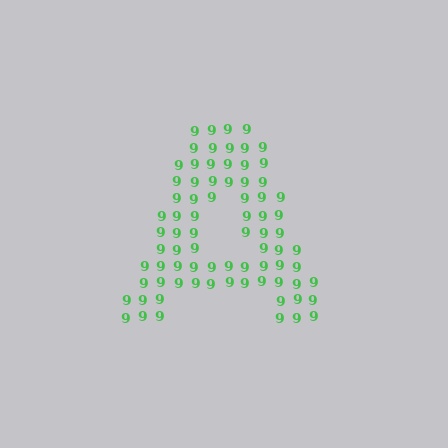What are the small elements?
The small elements are digit 9's.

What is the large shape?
The large shape is the letter A.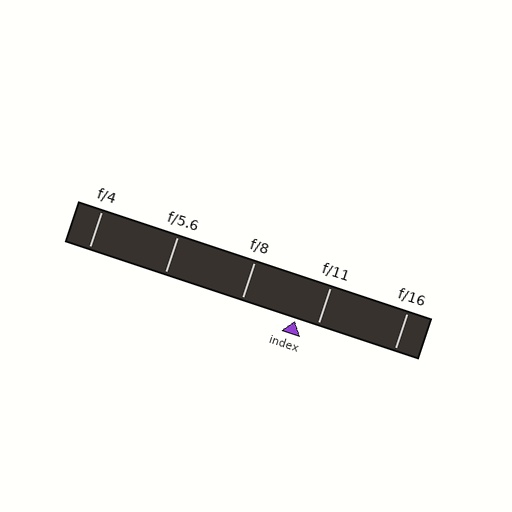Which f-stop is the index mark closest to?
The index mark is closest to f/11.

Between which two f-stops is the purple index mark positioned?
The index mark is between f/8 and f/11.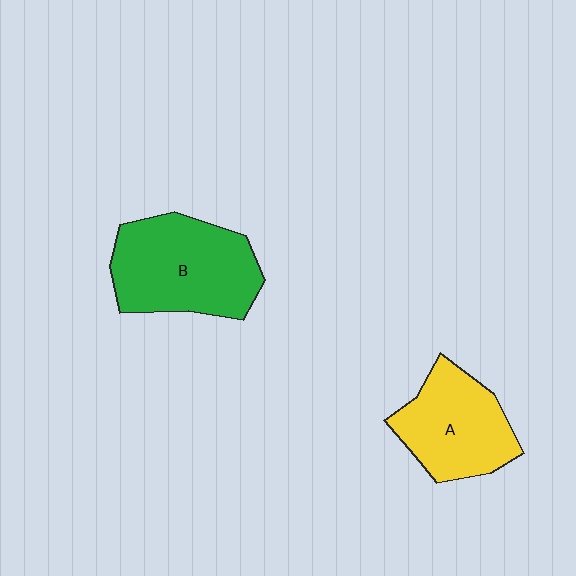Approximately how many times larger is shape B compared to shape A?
Approximately 1.3 times.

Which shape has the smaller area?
Shape A (yellow).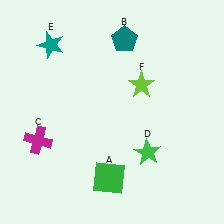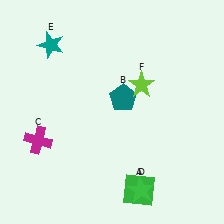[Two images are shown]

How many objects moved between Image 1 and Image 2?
3 objects moved between the two images.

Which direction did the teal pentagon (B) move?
The teal pentagon (B) moved down.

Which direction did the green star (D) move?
The green star (D) moved down.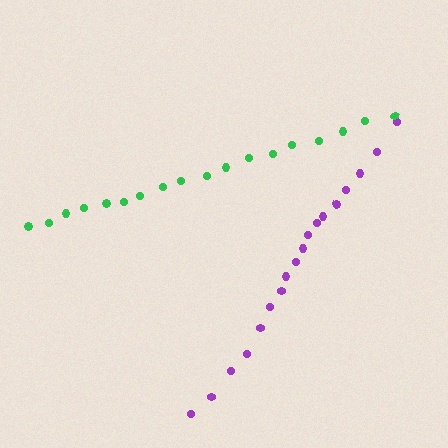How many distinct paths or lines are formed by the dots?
There are 2 distinct paths.